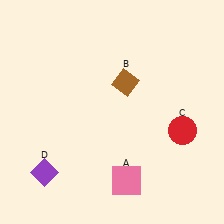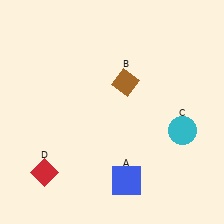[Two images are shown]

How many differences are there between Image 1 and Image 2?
There are 3 differences between the two images.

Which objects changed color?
A changed from pink to blue. C changed from red to cyan. D changed from purple to red.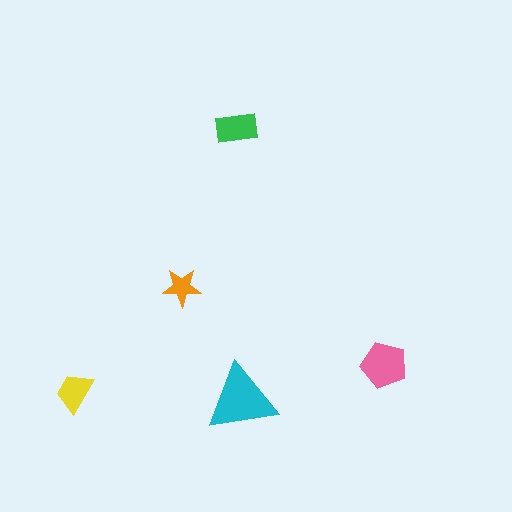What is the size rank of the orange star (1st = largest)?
5th.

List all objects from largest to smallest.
The cyan triangle, the pink pentagon, the green rectangle, the yellow trapezoid, the orange star.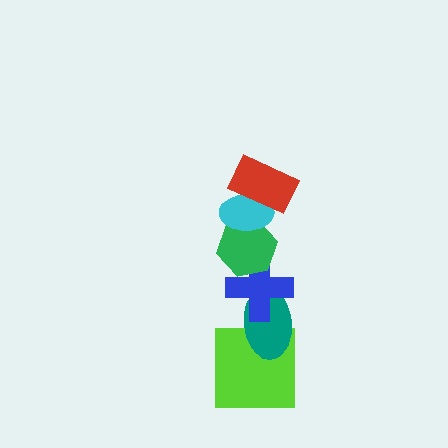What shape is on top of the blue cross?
The green hexagon is on top of the blue cross.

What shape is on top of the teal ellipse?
The blue cross is on top of the teal ellipse.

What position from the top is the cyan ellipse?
The cyan ellipse is 2nd from the top.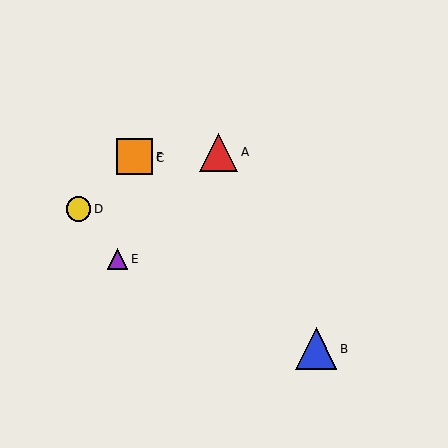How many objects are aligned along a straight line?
3 objects (B, C, F) are aligned along a straight line.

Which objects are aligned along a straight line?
Objects B, C, F are aligned along a straight line.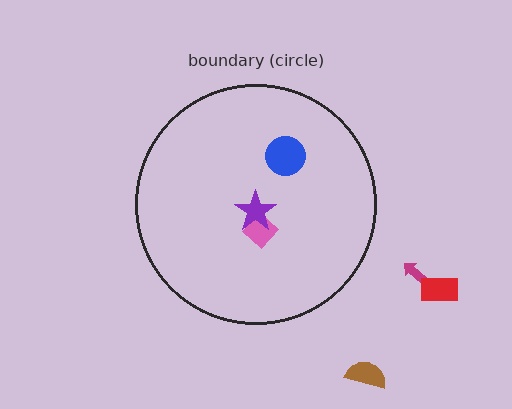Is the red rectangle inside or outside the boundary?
Outside.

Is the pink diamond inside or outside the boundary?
Inside.